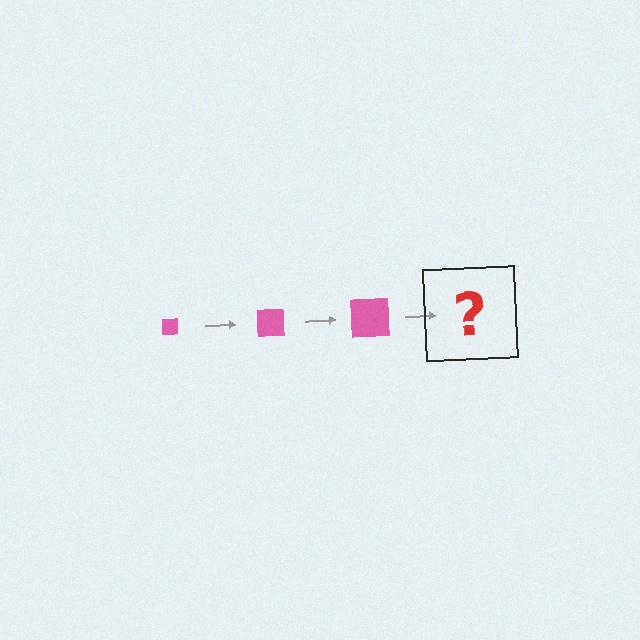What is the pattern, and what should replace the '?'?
The pattern is that the square gets progressively larger each step. The '?' should be a pink square, larger than the previous one.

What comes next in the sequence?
The next element should be a pink square, larger than the previous one.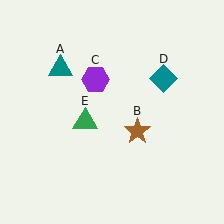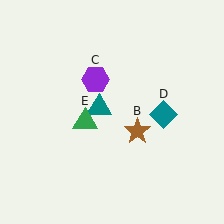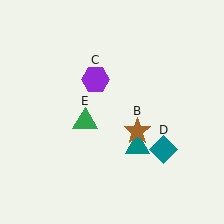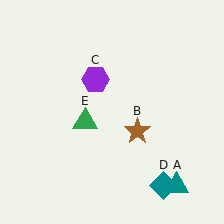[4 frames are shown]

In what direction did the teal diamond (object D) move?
The teal diamond (object D) moved down.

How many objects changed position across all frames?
2 objects changed position: teal triangle (object A), teal diamond (object D).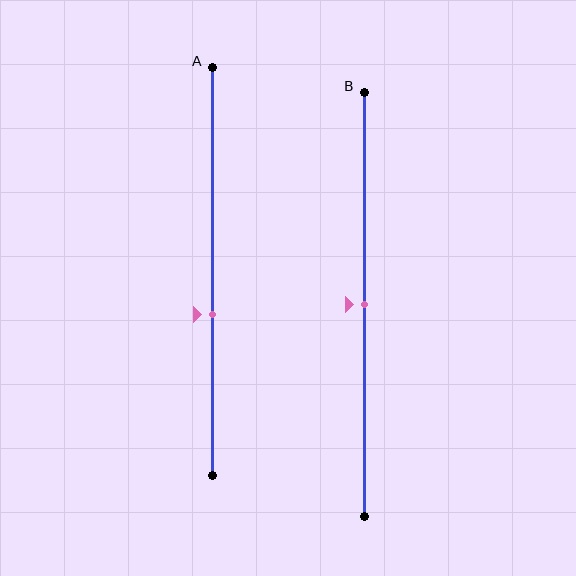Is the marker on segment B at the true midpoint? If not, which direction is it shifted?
Yes, the marker on segment B is at the true midpoint.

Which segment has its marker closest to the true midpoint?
Segment B has its marker closest to the true midpoint.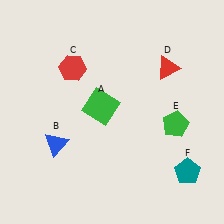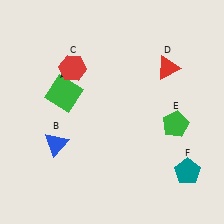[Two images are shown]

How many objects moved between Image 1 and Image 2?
1 object moved between the two images.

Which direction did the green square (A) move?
The green square (A) moved left.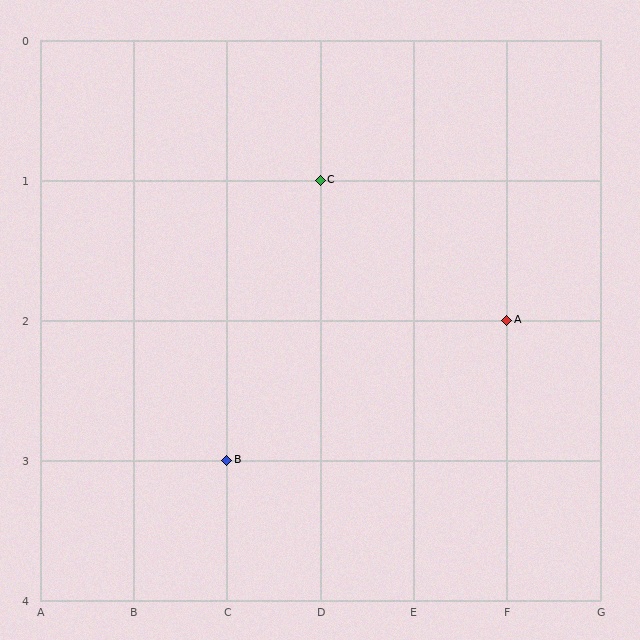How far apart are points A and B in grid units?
Points A and B are 3 columns and 1 row apart (about 3.2 grid units diagonally).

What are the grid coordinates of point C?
Point C is at grid coordinates (D, 1).